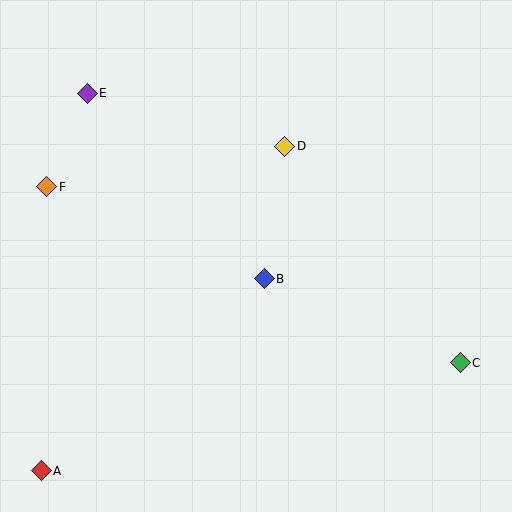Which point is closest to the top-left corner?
Point E is closest to the top-left corner.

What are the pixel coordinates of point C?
Point C is at (460, 363).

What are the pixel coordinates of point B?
Point B is at (264, 279).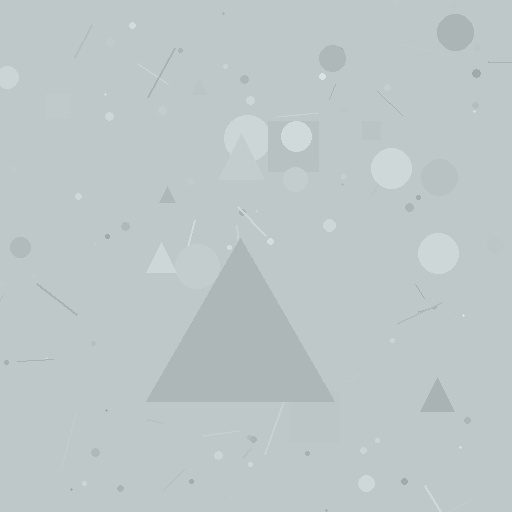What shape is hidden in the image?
A triangle is hidden in the image.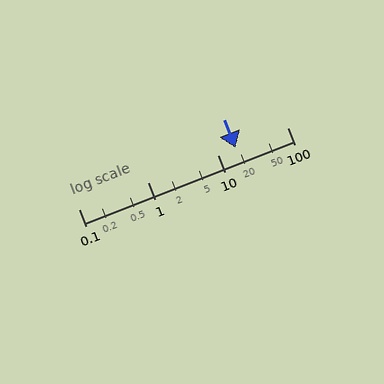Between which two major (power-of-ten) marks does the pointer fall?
The pointer is between 10 and 100.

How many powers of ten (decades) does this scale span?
The scale spans 3 decades, from 0.1 to 100.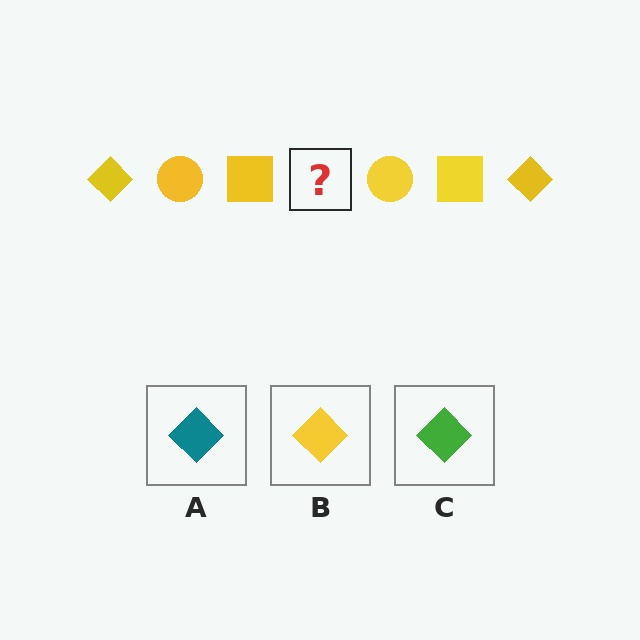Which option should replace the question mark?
Option B.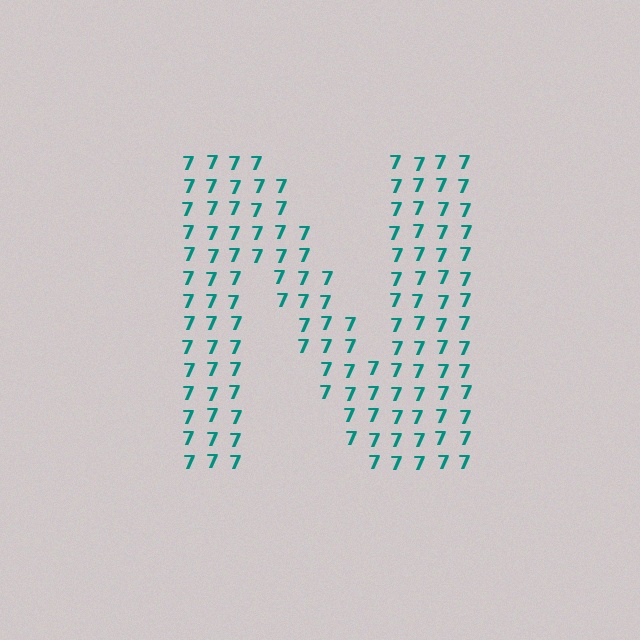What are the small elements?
The small elements are digit 7's.